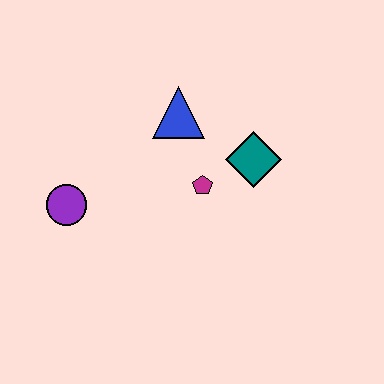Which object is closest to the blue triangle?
The magenta pentagon is closest to the blue triangle.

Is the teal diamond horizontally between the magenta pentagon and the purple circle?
No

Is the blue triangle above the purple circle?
Yes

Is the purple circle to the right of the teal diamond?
No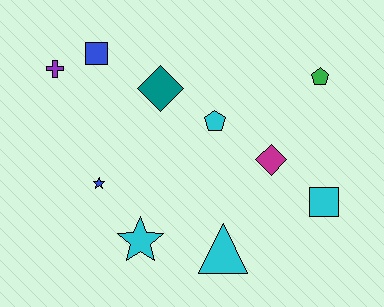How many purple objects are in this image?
There is 1 purple object.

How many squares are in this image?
There are 2 squares.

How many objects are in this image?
There are 10 objects.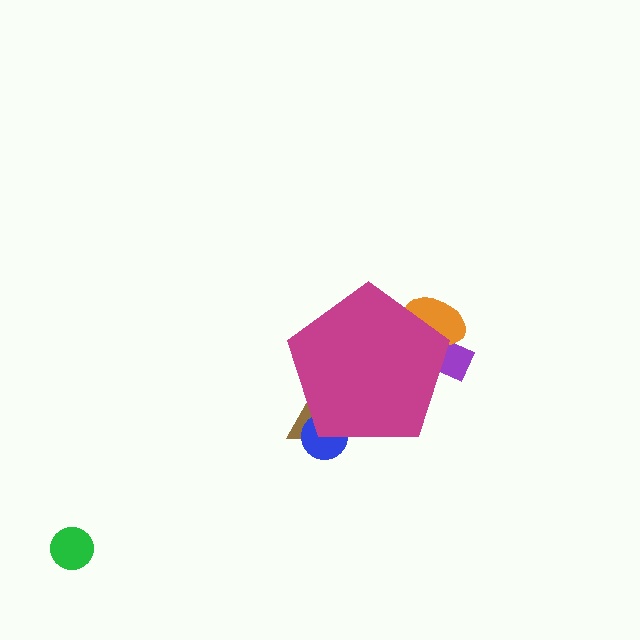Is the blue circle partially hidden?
Yes, the blue circle is partially hidden behind the magenta pentagon.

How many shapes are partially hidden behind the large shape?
4 shapes are partially hidden.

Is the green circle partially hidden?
No, the green circle is fully visible.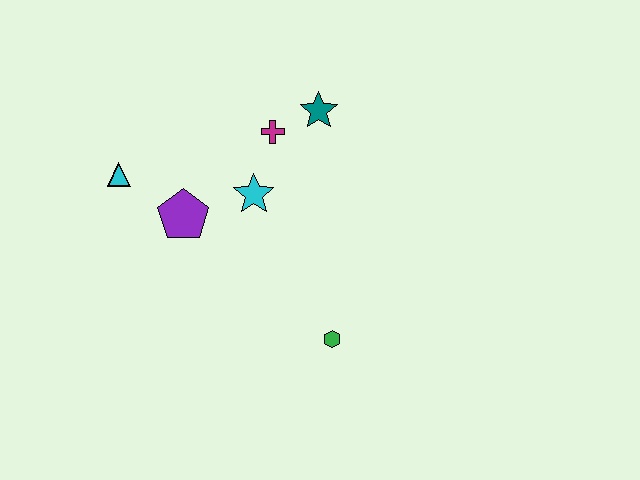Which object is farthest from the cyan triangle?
The green hexagon is farthest from the cyan triangle.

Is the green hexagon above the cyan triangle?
No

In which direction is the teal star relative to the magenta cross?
The teal star is to the right of the magenta cross.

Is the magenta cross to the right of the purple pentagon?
Yes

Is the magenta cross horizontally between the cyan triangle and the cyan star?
No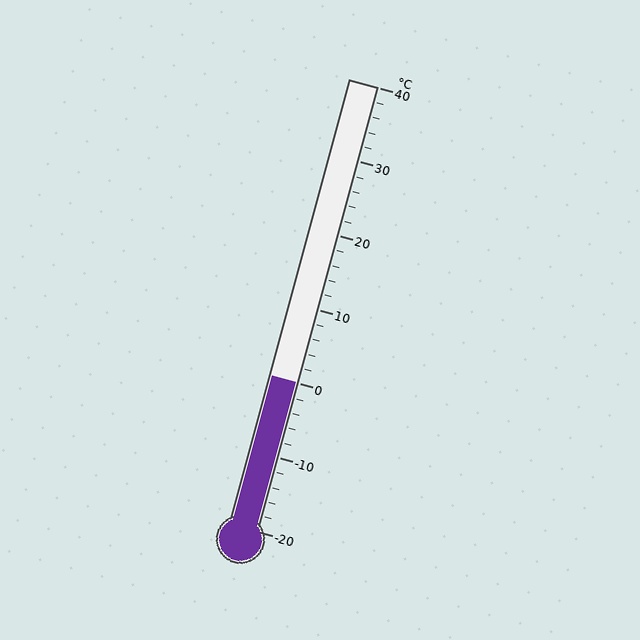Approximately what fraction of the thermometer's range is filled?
The thermometer is filled to approximately 35% of its range.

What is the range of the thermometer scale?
The thermometer scale ranges from -20°C to 40°C.